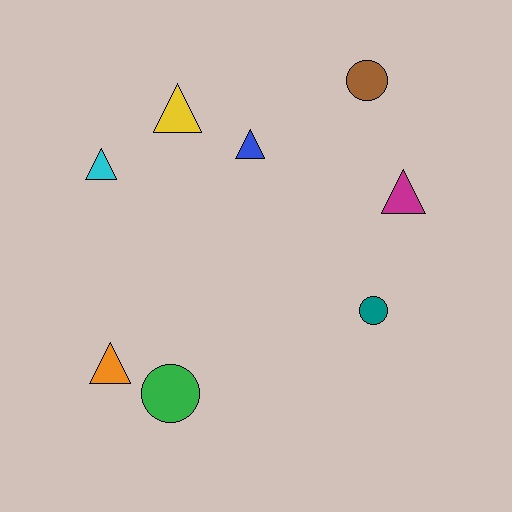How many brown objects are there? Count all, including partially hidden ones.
There is 1 brown object.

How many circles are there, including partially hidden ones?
There are 3 circles.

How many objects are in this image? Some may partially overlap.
There are 8 objects.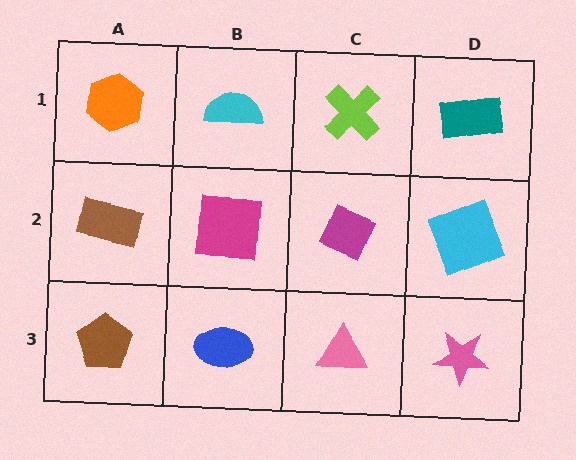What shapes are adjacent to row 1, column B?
A magenta square (row 2, column B), an orange hexagon (row 1, column A), a lime cross (row 1, column C).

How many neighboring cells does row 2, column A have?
3.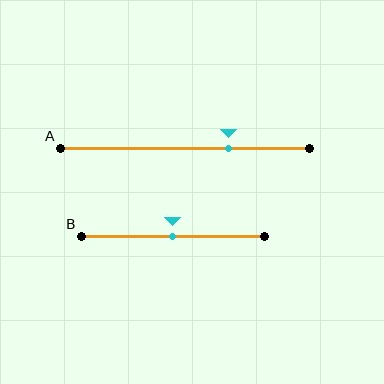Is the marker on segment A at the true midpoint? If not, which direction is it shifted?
No, the marker on segment A is shifted to the right by about 18% of the segment length.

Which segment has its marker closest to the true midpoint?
Segment B has its marker closest to the true midpoint.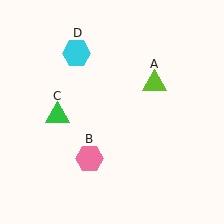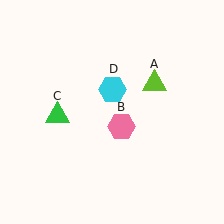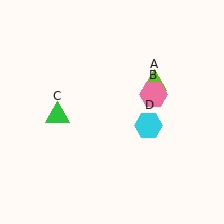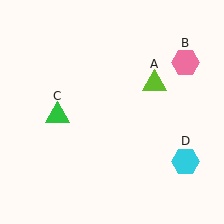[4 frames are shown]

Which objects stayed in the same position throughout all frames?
Lime triangle (object A) and green triangle (object C) remained stationary.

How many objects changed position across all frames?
2 objects changed position: pink hexagon (object B), cyan hexagon (object D).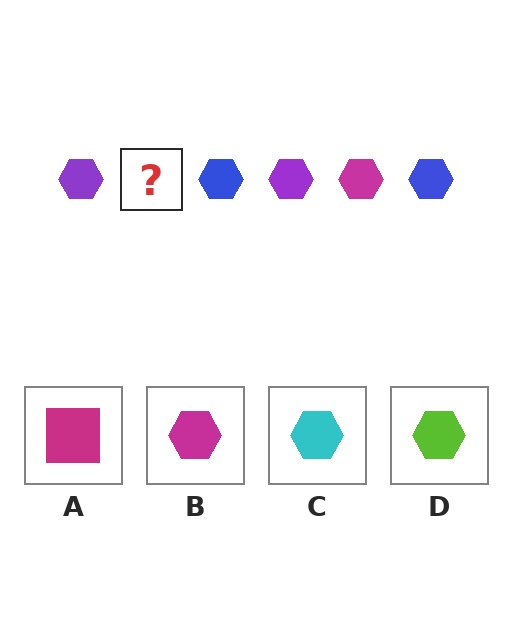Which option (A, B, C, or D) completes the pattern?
B.